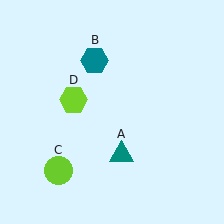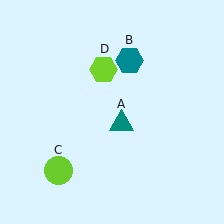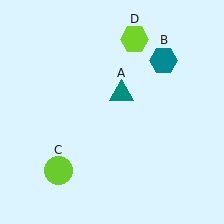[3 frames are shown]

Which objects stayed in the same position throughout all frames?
Lime circle (object C) remained stationary.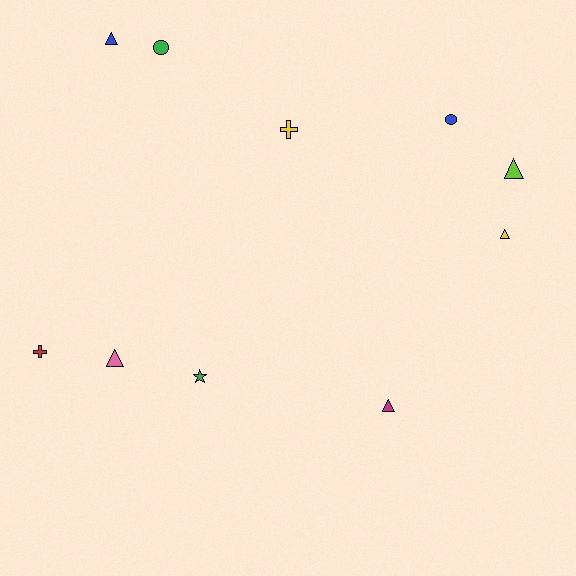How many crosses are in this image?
There are 2 crosses.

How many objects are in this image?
There are 10 objects.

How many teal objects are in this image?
There are no teal objects.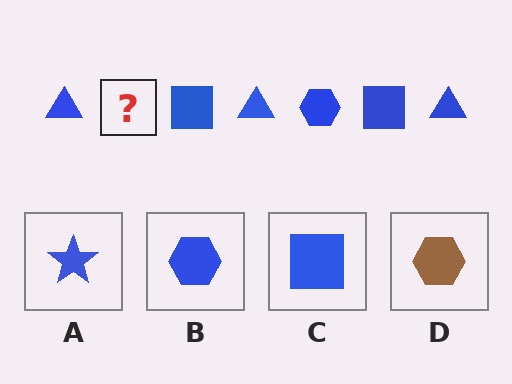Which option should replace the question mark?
Option B.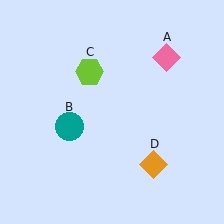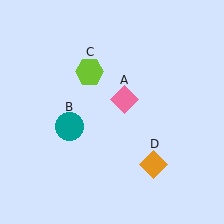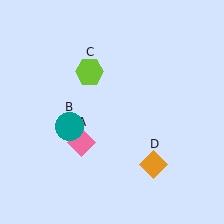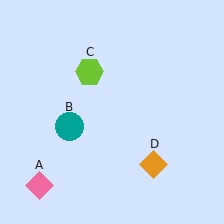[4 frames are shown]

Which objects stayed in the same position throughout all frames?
Teal circle (object B) and lime hexagon (object C) and orange diamond (object D) remained stationary.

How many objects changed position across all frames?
1 object changed position: pink diamond (object A).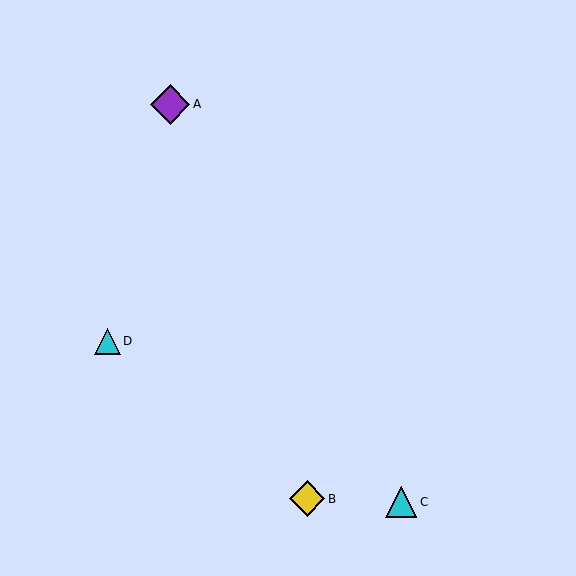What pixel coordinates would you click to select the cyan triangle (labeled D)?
Click at (107, 341) to select the cyan triangle D.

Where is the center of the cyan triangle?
The center of the cyan triangle is at (401, 502).